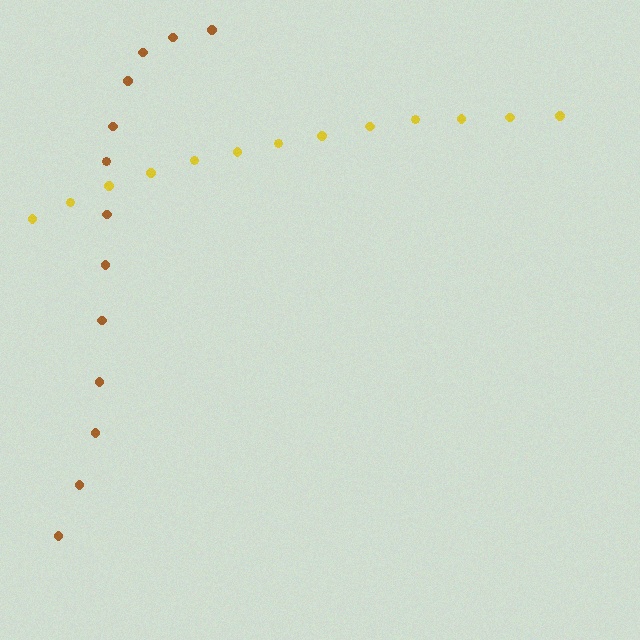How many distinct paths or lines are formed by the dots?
There are 2 distinct paths.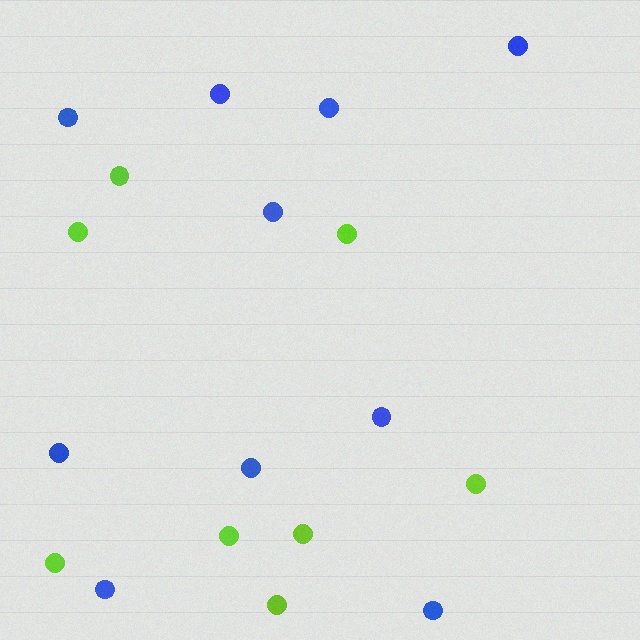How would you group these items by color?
There are 2 groups: one group of blue circles (10) and one group of lime circles (8).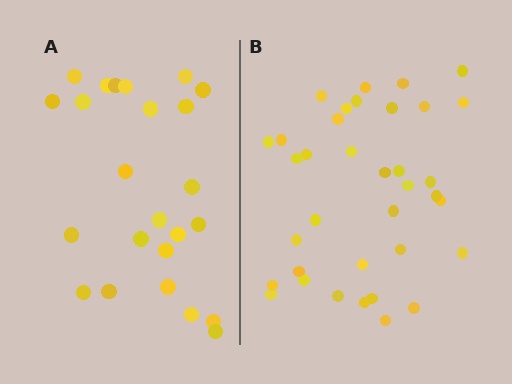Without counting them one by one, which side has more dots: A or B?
Region B (the right region) has more dots.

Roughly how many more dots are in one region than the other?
Region B has roughly 12 or so more dots than region A.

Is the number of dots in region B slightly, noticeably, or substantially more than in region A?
Region B has substantially more. The ratio is roughly 1.5 to 1.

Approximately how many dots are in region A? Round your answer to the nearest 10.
About 20 dots. (The exact count is 24, which rounds to 20.)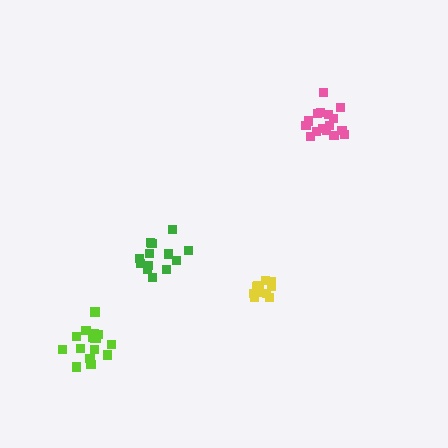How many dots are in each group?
Group 1: 16 dots, Group 2: 11 dots, Group 3: 13 dots, Group 4: 16 dots (56 total).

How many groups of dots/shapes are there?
There are 4 groups.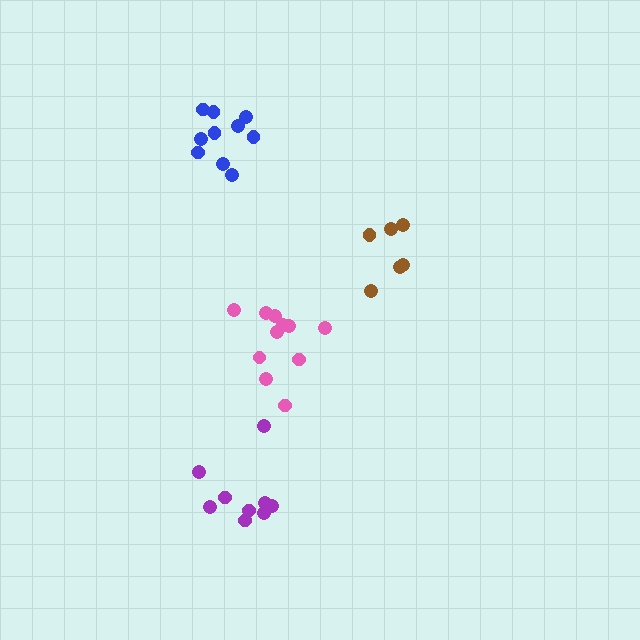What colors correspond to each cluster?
The clusters are colored: purple, blue, brown, pink.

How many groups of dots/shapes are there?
There are 4 groups.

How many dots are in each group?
Group 1: 9 dots, Group 2: 10 dots, Group 3: 6 dots, Group 4: 11 dots (36 total).